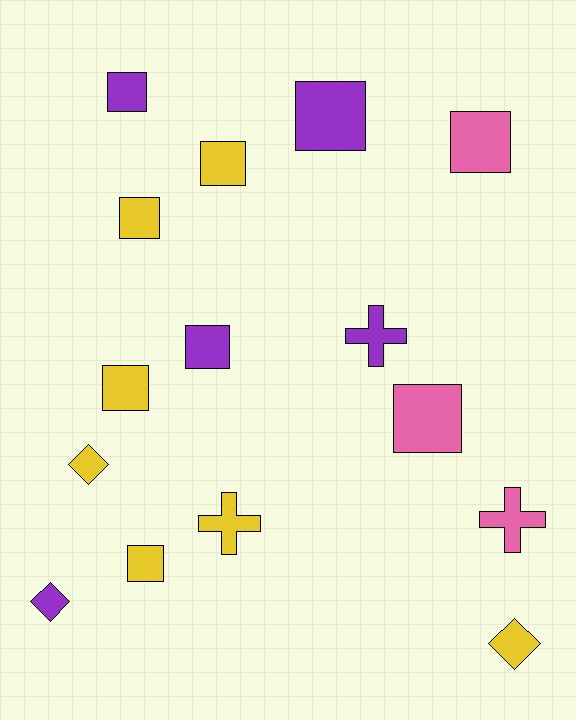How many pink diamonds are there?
There are no pink diamonds.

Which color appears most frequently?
Yellow, with 7 objects.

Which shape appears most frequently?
Square, with 9 objects.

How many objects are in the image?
There are 15 objects.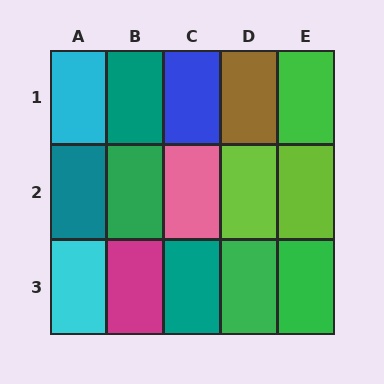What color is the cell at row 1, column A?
Cyan.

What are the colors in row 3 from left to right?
Cyan, magenta, teal, green, green.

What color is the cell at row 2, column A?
Teal.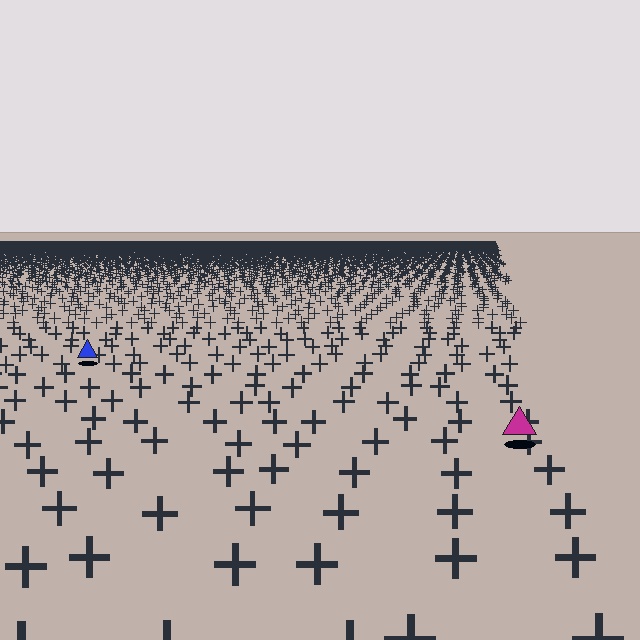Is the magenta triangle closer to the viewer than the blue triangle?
Yes. The magenta triangle is closer — you can tell from the texture gradient: the ground texture is coarser near it.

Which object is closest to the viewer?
The magenta triangle is closest. The texture marks near it are larger and more spread out.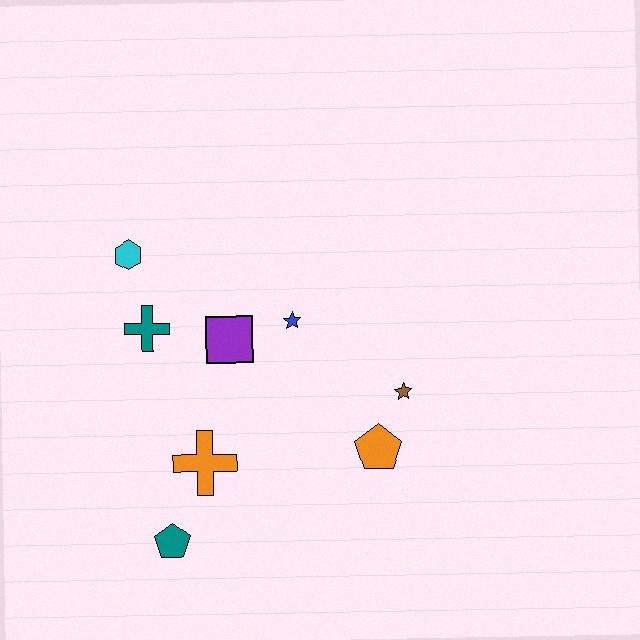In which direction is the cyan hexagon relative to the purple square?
The cyan hexagon is to the left of the purple square.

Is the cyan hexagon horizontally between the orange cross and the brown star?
No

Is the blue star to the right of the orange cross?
Yes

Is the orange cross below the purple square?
Yes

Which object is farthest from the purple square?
The teal pentagon is farthest from the purple square.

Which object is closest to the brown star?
The orange pentagon is closest to the brown star.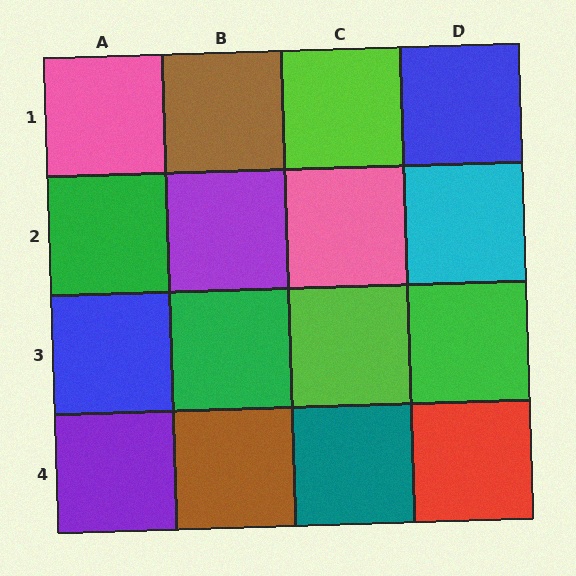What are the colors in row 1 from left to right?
Pink, brown, lime, blue.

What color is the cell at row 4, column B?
Brown.